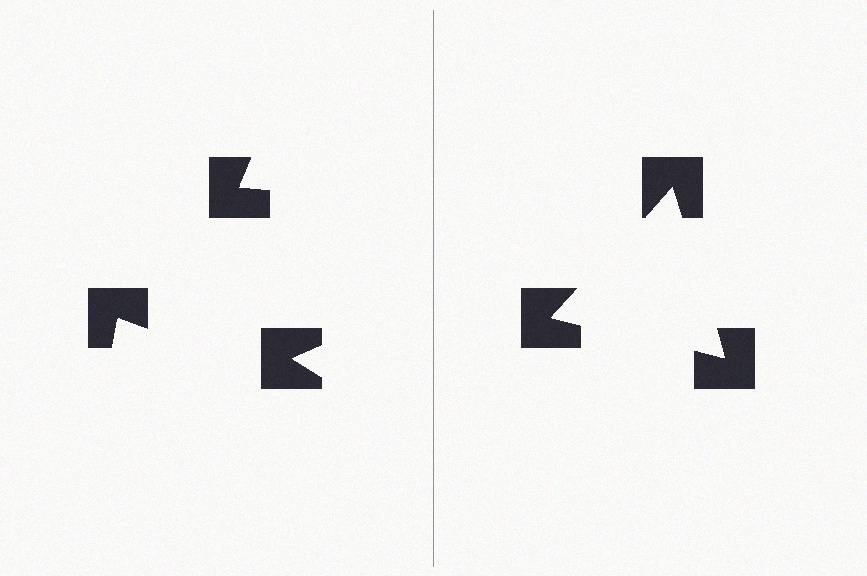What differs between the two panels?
The notched squares are positioned identically on both sides; only the wedge orientations differ. On the right they align to a triangle; on the left they are misaligned.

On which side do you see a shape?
An illusory triangle appears on the right side. On the left side the wedge cuts are rotated, so no coherent shape forms.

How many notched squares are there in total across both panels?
6 — 3 on each side.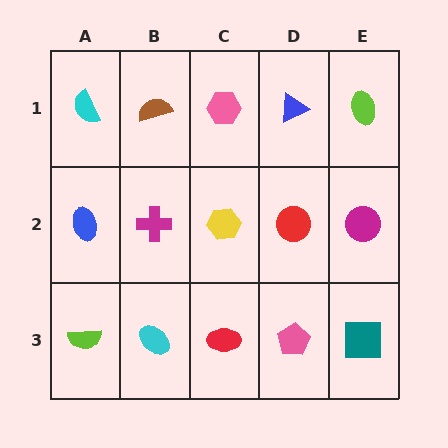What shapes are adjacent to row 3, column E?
A magenta circle (row 2, column E), a pink pentagon (row 3, column D).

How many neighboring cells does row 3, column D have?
3.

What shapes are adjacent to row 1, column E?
A magenta circle (row 2, column E), a blue triangle (row 1, column D).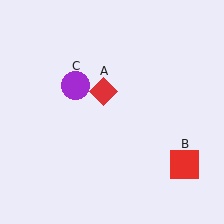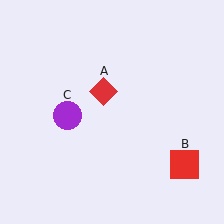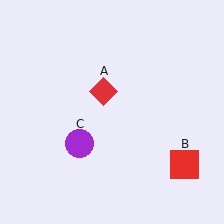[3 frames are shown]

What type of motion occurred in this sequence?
The purple circle (object C) rotated counterclockwise around the center of the scene.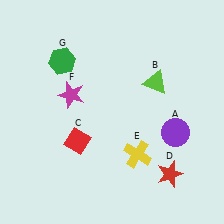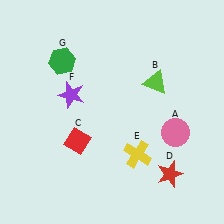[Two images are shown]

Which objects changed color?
A changed from purple to pink. F changed from magenta to purple.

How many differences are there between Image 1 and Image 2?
There are 2 differences between the two images.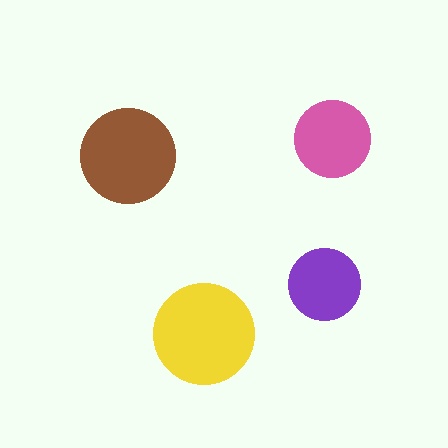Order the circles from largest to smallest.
the yellow one, the brown one, the pink one, the purple one.